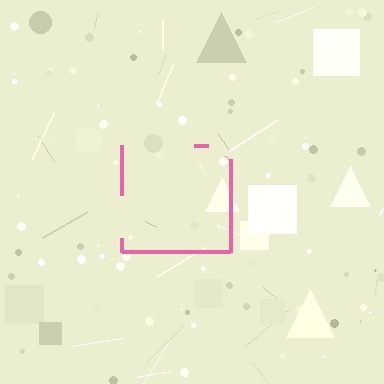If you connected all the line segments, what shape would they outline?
They would outline a square.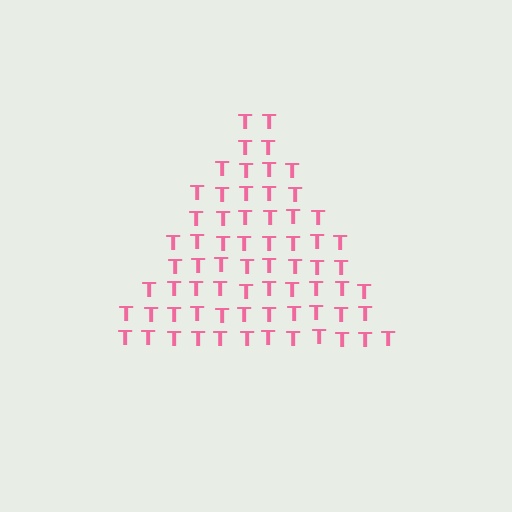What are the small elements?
The small elements are letter T's.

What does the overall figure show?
The overall figure shows a triangle.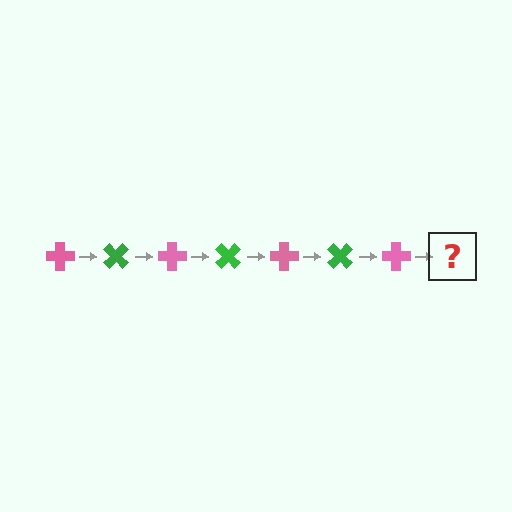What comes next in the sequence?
The next element should be a green cross, rotated 315 degrees from the start.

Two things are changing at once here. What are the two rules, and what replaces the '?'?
The two rules are that it rotates 45 degrees each step and the color cycles through pink and green. The '?' should be a green cross, rotated 315 degrees from the start.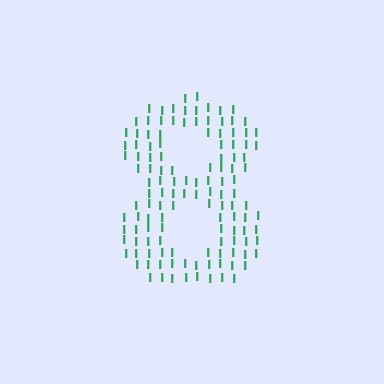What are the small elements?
The small elements are letter I's.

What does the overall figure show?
The overall figure shows the digit 8.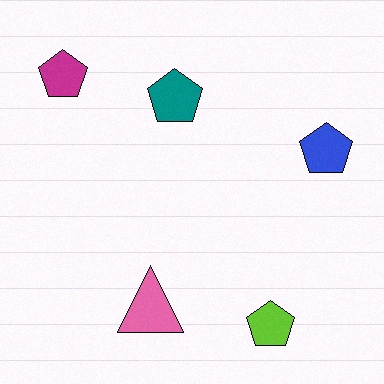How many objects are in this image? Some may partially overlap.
There are 5 objects.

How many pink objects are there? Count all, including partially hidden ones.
There is 1 pink object.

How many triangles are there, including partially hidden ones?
There is 1 triangle.